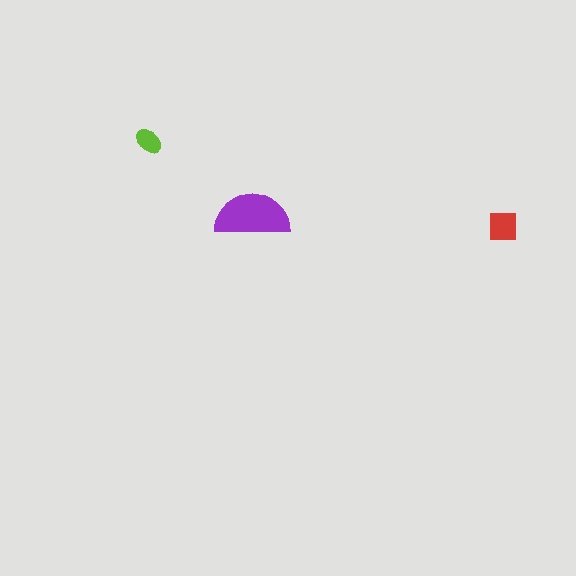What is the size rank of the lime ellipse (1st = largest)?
3rd.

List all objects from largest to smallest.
The purple semicircle, the red square, the lime ellipse.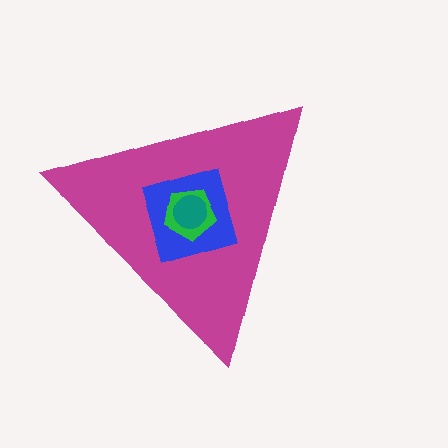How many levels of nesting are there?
4.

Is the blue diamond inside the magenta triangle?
Yes.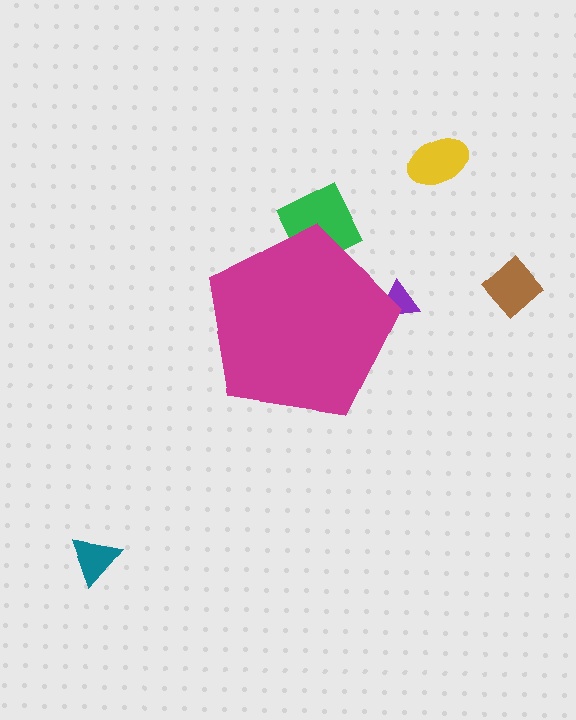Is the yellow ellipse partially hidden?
No, the yellow ellipse is fully visible.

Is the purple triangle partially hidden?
Yes, the purple triangle is partially hidden behind the magenta pentagon.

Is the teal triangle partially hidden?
No, the teal triangle is fully visible.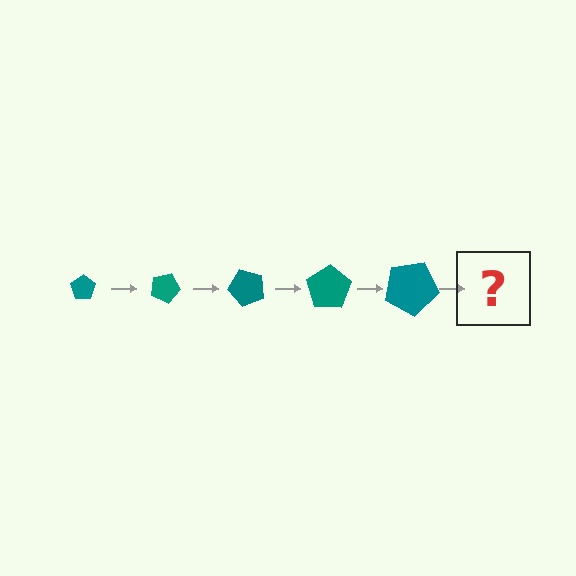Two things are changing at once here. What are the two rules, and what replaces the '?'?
The two rules are that the pentagon grows larger each step and it rotates 25 degrees each step. The '?' should be a pentagon, larger than the previous one and rotated 125 degrees from the start.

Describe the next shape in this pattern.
It should be a pentagon, larger than the previous one and rotated 125 degrees from the start.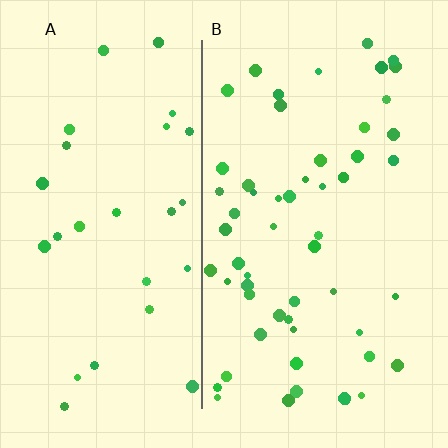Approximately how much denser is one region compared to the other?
Approximately 2.0× — region B over region A.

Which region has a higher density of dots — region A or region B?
B (the right).